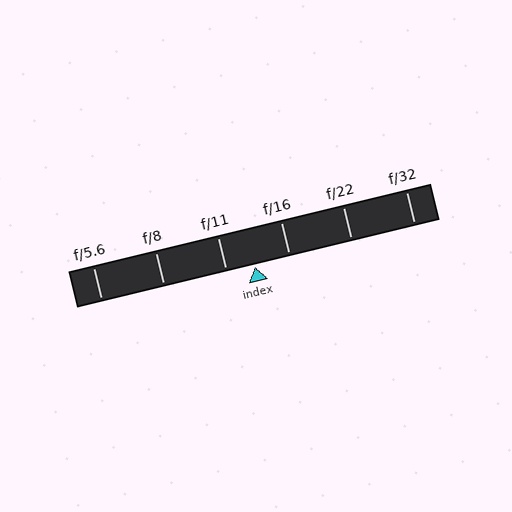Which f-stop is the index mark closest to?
The index mark is closest to f/11.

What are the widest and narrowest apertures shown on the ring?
The widest aperture shown is f/5.6 and the narrowest is f/32.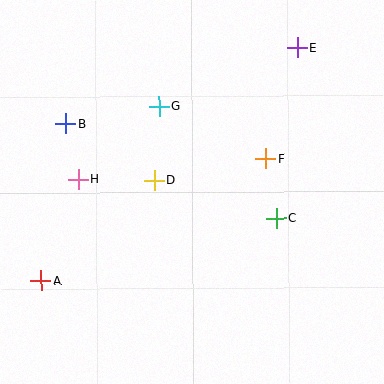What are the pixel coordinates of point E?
Point E is at (298, 48).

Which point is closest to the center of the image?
Point D at (154, 180) is closest to the center.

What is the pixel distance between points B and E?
The distance between B and E is 244 pixels.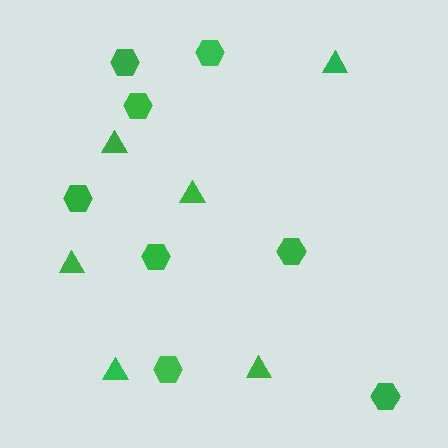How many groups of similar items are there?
There are 2 groups: one group of triangles (6) and one group of hexagons (8).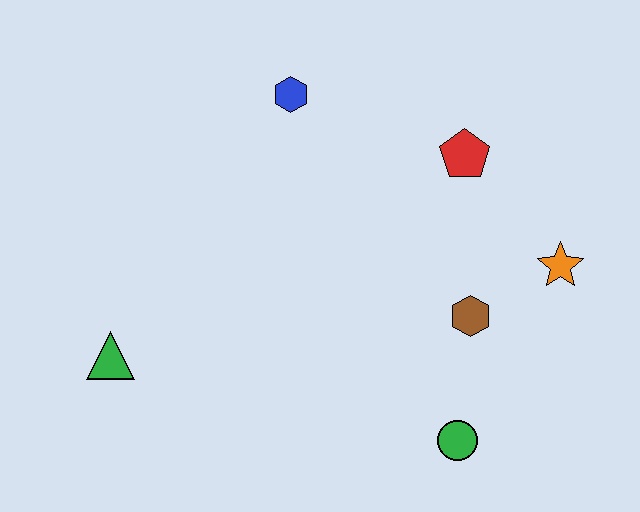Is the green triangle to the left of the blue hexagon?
Yes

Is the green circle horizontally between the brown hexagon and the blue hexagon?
Yes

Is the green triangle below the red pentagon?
Yes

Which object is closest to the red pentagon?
The orange star is closest to the red pentagon.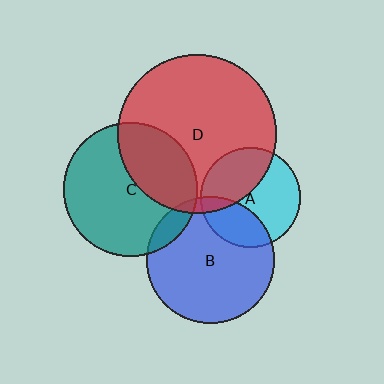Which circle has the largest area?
Circle D (red).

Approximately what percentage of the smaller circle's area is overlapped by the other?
Approximately 30%.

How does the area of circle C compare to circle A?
Approximately 1.8 times.